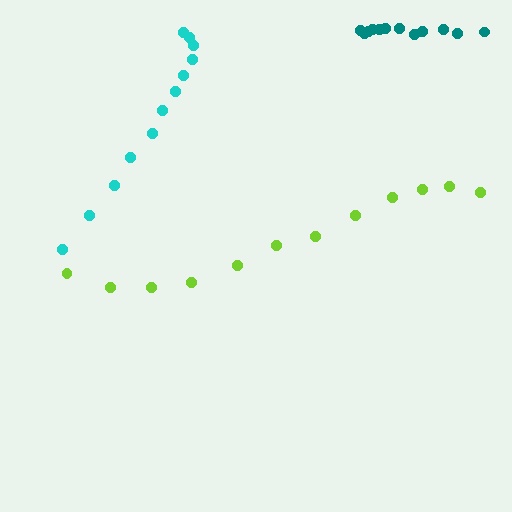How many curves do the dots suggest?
There are 3 distinct paths.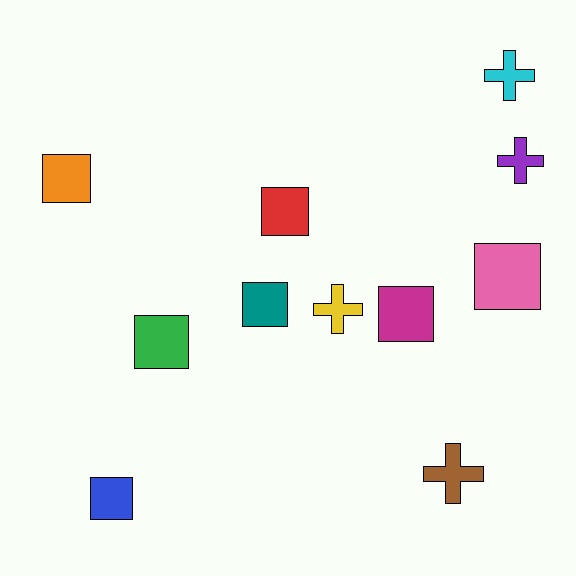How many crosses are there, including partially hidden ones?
There are 4 crosses.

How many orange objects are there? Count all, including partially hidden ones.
There is 1 orange object.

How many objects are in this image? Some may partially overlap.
There are 11 objects.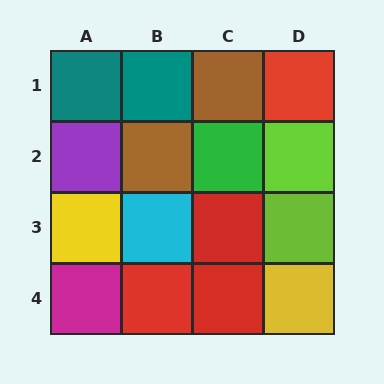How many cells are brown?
2 cells are brown.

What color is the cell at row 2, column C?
Green.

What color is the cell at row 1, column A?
Teal.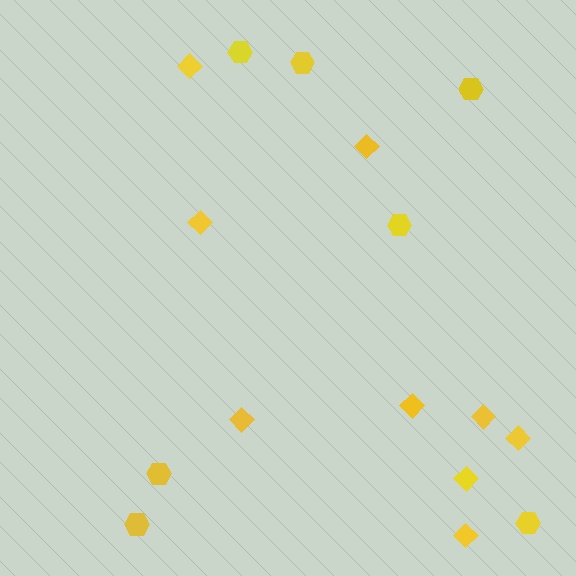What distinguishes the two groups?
There are 2 groups: one group of hexagons (7) and one group of diamonds (9).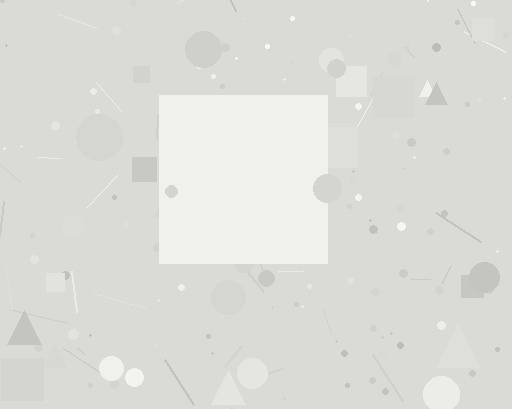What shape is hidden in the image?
A square is hidden in the image.